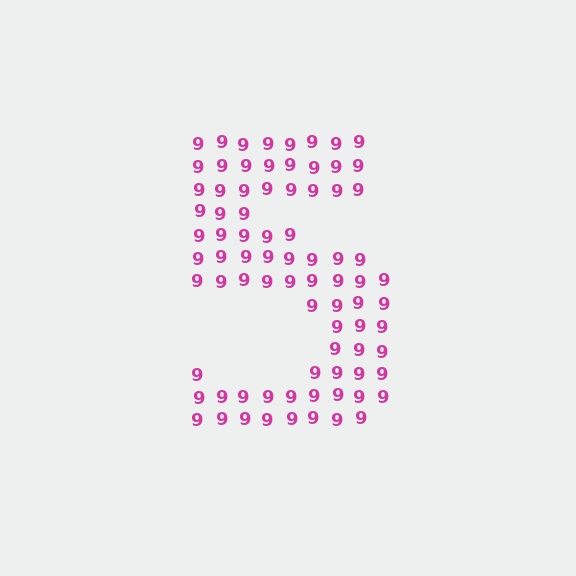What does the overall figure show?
The overall figure shows the digit 5.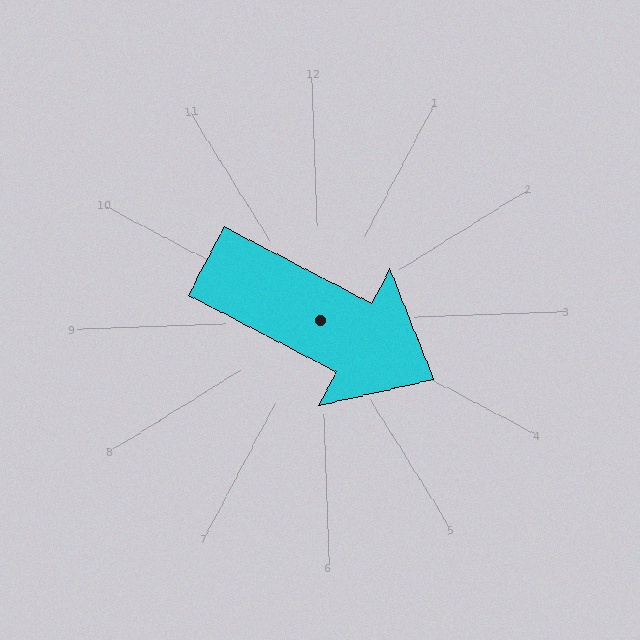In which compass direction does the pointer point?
Southeast.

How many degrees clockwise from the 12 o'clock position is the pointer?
Approximately 119 degrees.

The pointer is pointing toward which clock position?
Roughly 4 o'clock.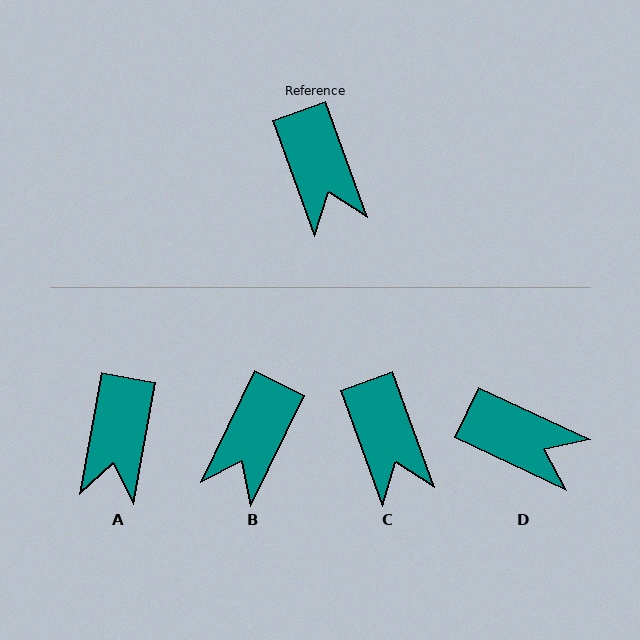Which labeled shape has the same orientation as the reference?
C.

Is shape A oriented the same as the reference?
No, it is off by about 30 degrees.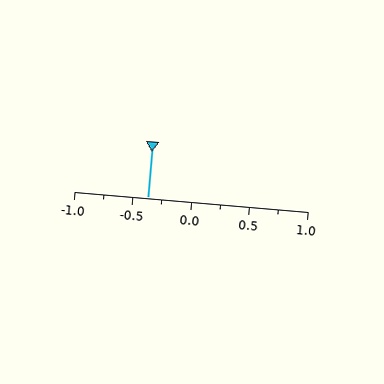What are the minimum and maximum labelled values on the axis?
The axis runs from -1.0 to 1.0.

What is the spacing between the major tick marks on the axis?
The major ticks are spaced 0.5 apart.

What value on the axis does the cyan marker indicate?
The marker indicates approximately -0.38.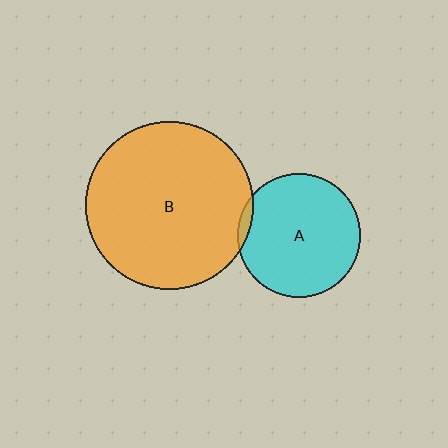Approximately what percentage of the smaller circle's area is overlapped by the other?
Approximately 5%.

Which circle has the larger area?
Circle B (orange).